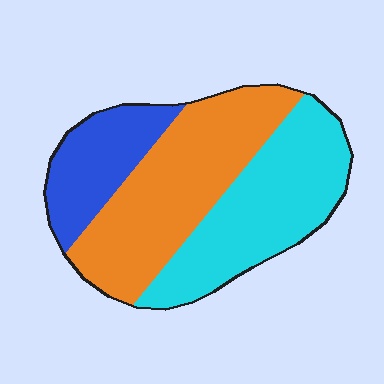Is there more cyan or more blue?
Cyan.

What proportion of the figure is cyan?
Cyan covers roughly 40% of the figure.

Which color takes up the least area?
Blue, at roughly 20%.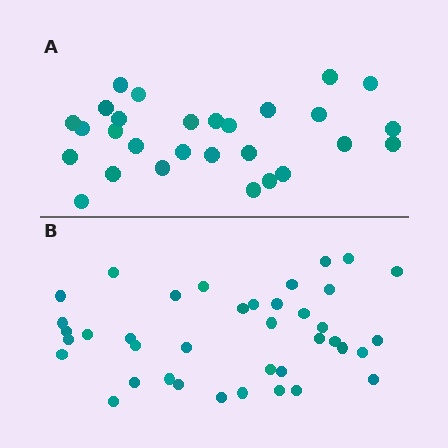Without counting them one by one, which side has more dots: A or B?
Region B (the bottom region) has more dots.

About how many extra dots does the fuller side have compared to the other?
Region B has roughly 12 or so more dots than region A.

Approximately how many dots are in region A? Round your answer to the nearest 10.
About 30 dots. (The exact count is 28, which rounds to 30.)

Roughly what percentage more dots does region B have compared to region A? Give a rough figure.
About 40% more.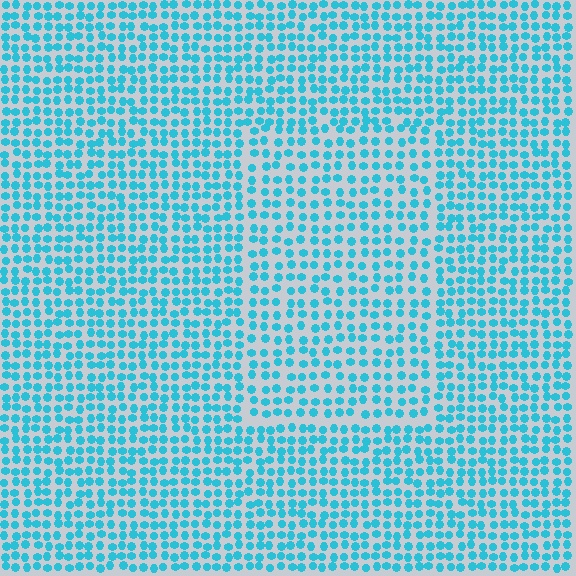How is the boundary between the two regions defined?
The boundary is defined by a change in element density (approximately 1.4x ratio). All elements are the same color, size, and shape.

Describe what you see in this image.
The image contains small cyan elements arranged at two different densities. A rectangle-shaped region is visible where the elements are less densely packed than the surrounding area.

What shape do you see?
I see a rectangle.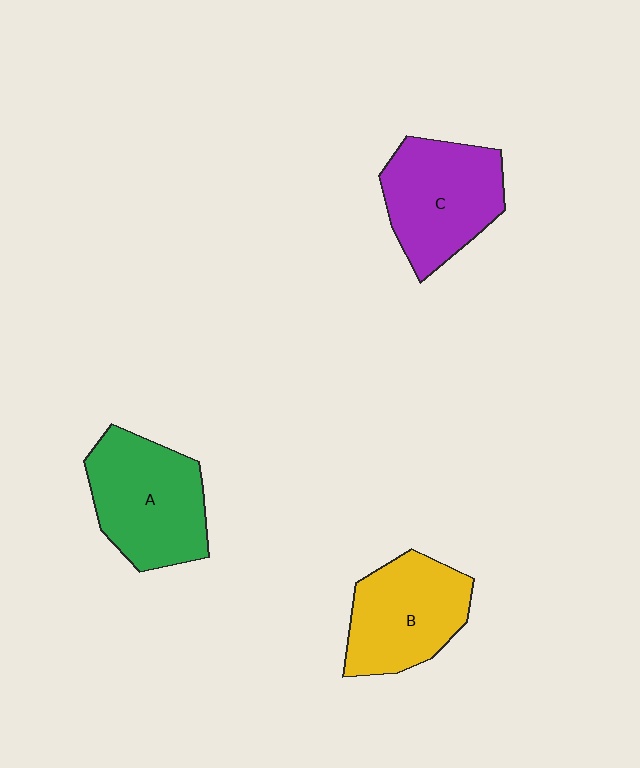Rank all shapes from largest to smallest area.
From largest to smallest: A (green), C (purple), B (yellow).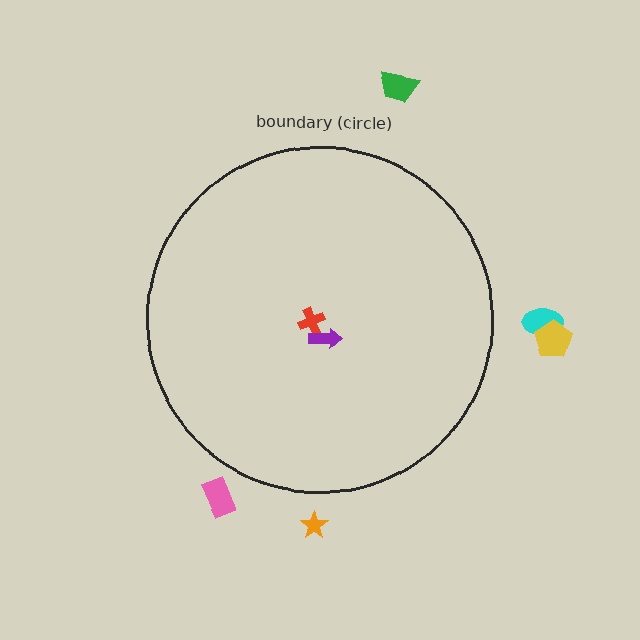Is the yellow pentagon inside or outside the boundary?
Outside.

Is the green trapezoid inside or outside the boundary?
Outside.